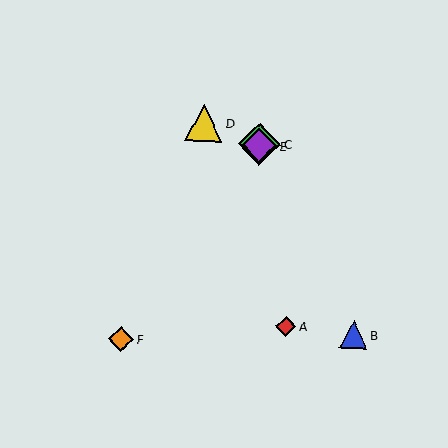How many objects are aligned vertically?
2 objects (C, E) are aligned vertically.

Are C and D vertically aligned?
No, C is at x≈259 and D is at x≈204.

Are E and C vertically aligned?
Yes, both are at x≈259.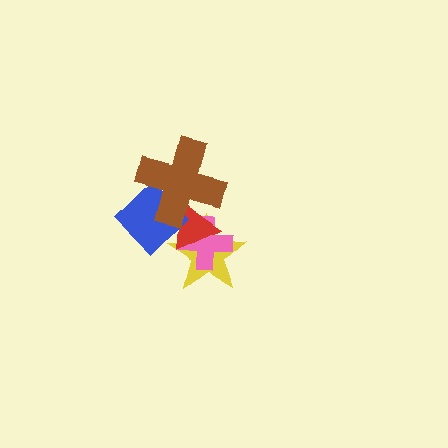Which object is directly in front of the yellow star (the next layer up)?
The pink cross is directly in front of the yellow star.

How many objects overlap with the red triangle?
4 objects overlap with the red triangle.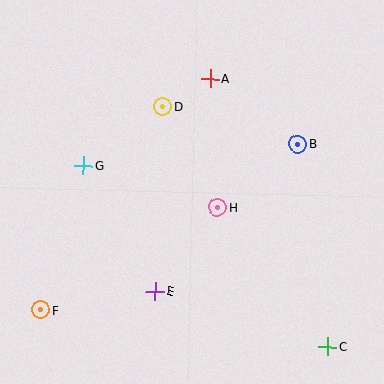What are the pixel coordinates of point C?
Point C is at (328, 347).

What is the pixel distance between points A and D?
The distance between A and D is 55 pixels.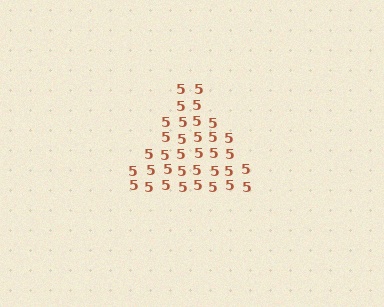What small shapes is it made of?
It is made of small digit 5's.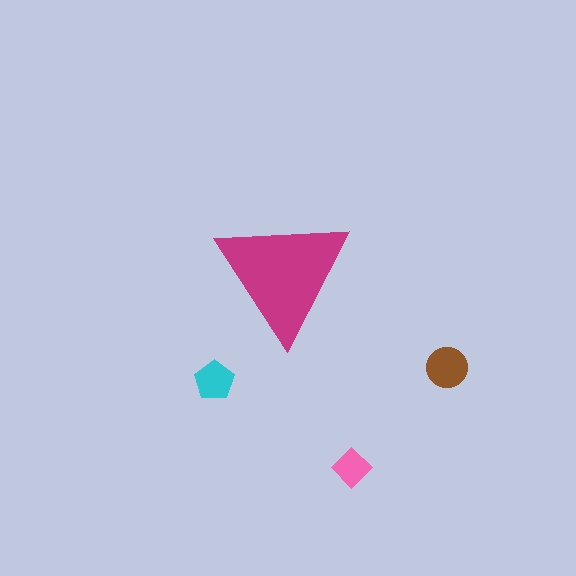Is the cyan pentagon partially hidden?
No, the cyan pentagon is fully visible.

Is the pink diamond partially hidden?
No, the pink diamond is fully visible.